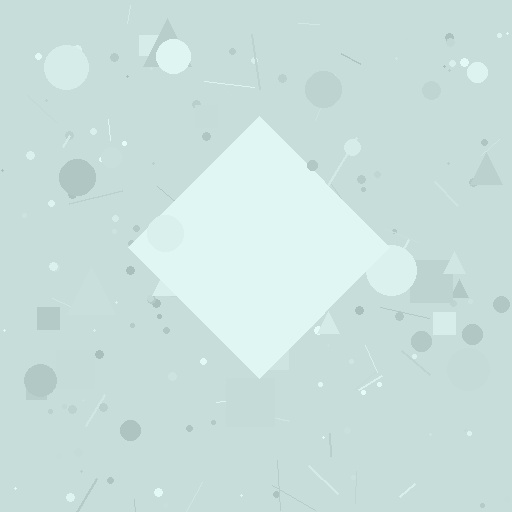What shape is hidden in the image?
A diamond is hidden in the image.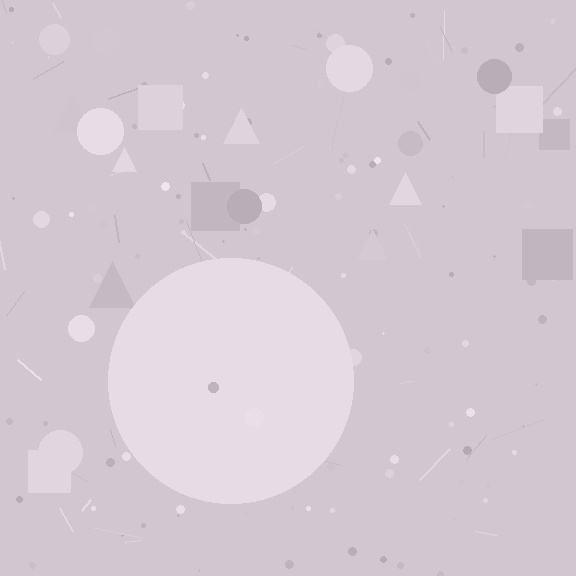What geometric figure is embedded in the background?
A circle is embedded in the background.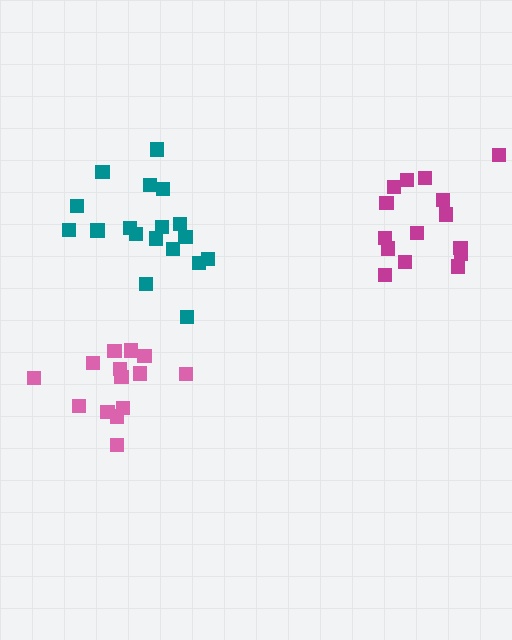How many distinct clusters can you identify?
There are 3 distinct clusters.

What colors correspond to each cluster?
The clusters are colored: teal, pink, magenta.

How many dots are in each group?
Group 1: 18 dots, Group 2: 14 dots, Group 3: 15 dots (47 total).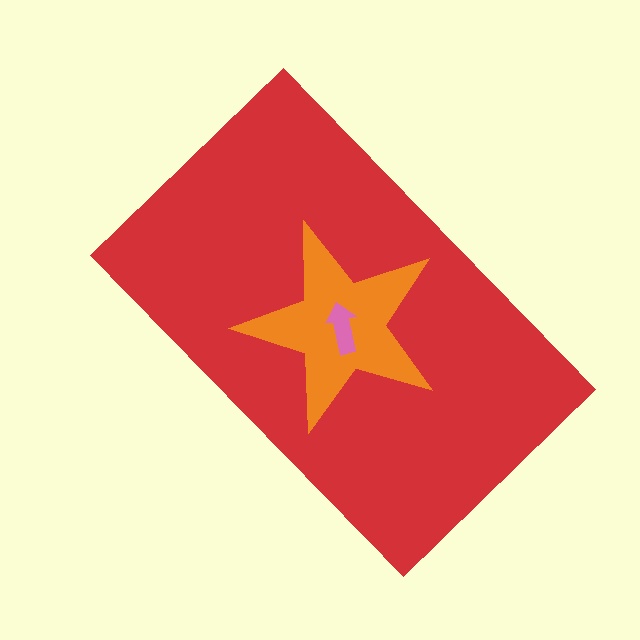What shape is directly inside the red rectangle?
The orange star.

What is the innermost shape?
The pink arrow.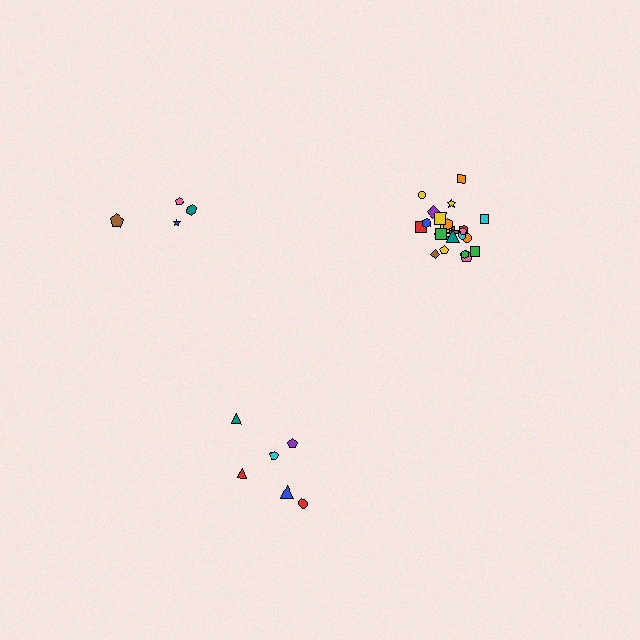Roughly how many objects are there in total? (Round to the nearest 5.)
Roughly 35 objects in total.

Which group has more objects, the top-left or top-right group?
The top-right group.